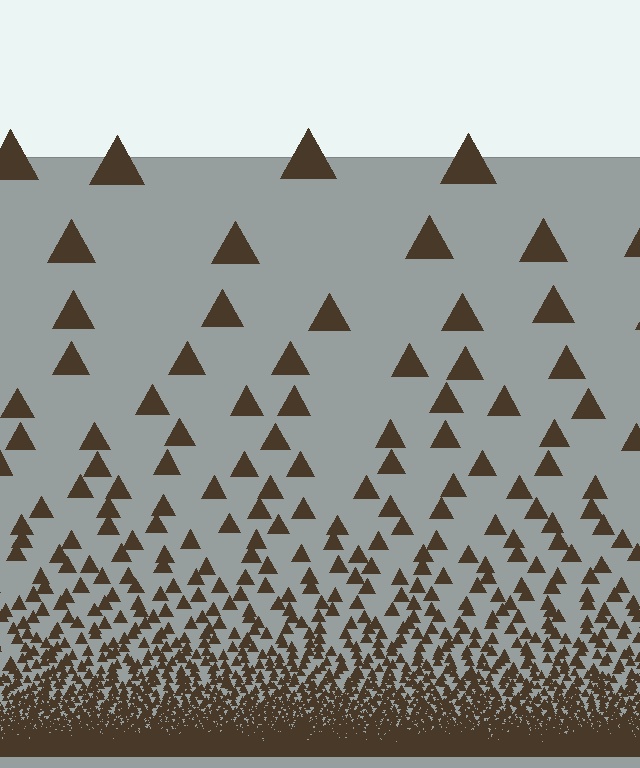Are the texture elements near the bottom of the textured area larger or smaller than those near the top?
Smaller. The gradient is inverted — elements near the bottom are smaller and denser.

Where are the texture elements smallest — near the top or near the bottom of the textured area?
Near the bottom.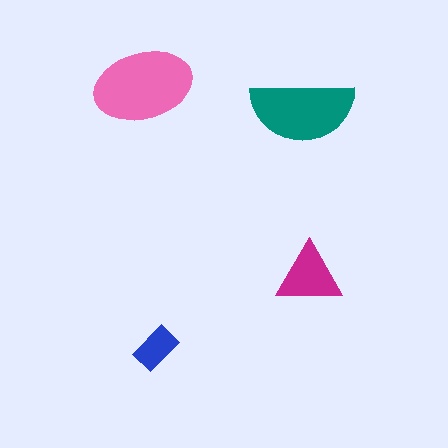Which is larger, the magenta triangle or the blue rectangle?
The magenta triangle.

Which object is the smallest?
The blue rectangle.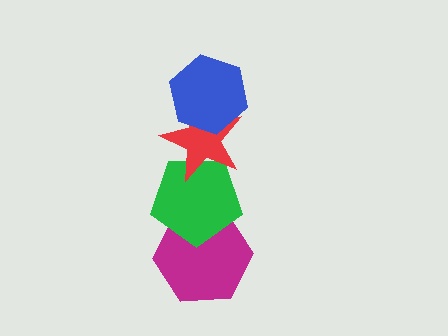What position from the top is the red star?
The red star is 2nd from the top.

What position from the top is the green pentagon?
The green pentagon is 3rd from the top.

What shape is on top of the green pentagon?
The red star is on top of the green pentagon.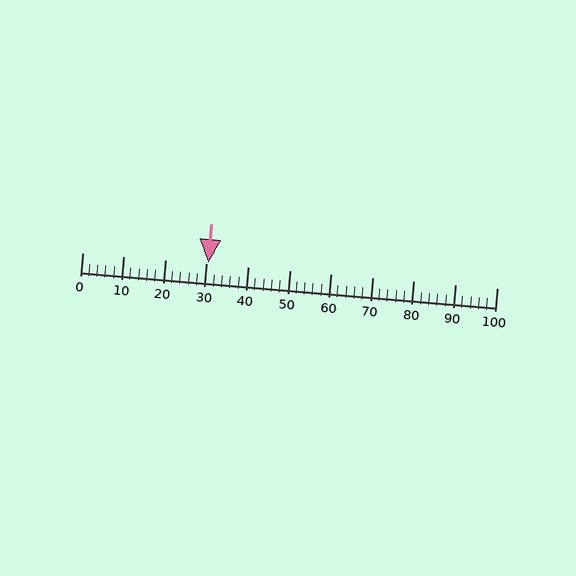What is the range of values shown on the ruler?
The ruler shows values from 0 to 100.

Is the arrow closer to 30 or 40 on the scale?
The arrow is closer to 30.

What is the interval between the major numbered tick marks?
The major tick marks are spaced 10 units apart.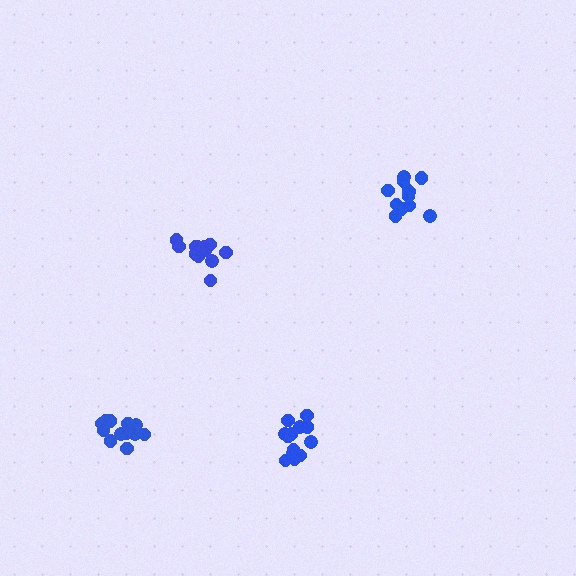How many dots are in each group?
Group 1: 13 dots, Group 2: 13 dots, Group 3: 12 dots, Group 4: 16 dots (54 total).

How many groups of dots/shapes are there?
There are 4 groups.